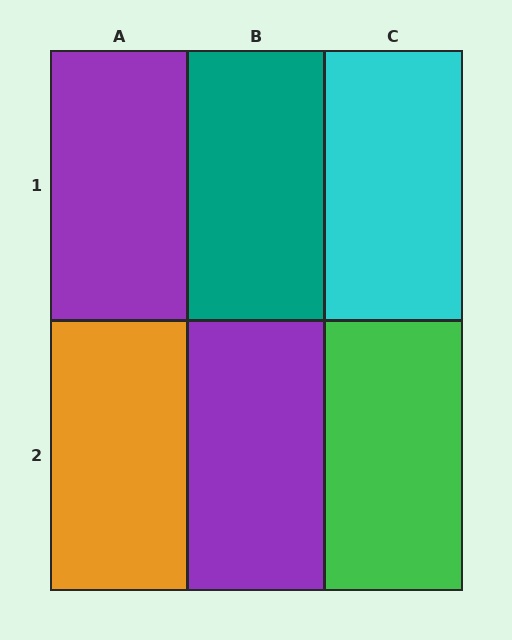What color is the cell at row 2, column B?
Purple.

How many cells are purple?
2 cells are purple.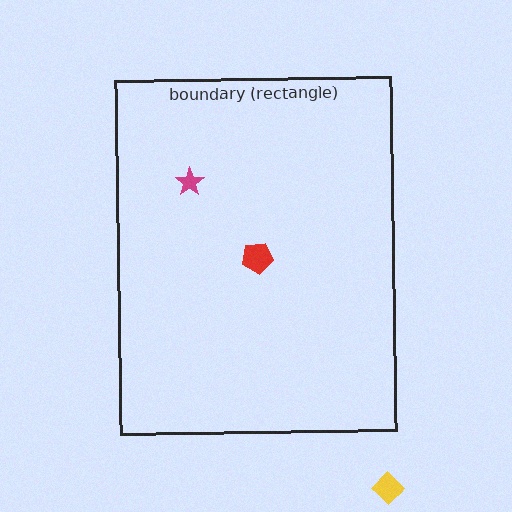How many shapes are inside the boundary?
2 inside, 1 outside.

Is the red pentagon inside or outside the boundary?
Inside.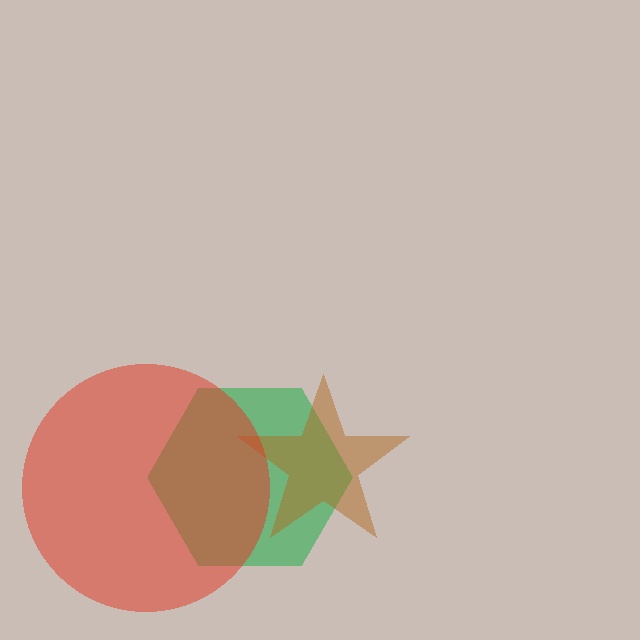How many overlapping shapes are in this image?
There are 3 overlapping shapes in the image.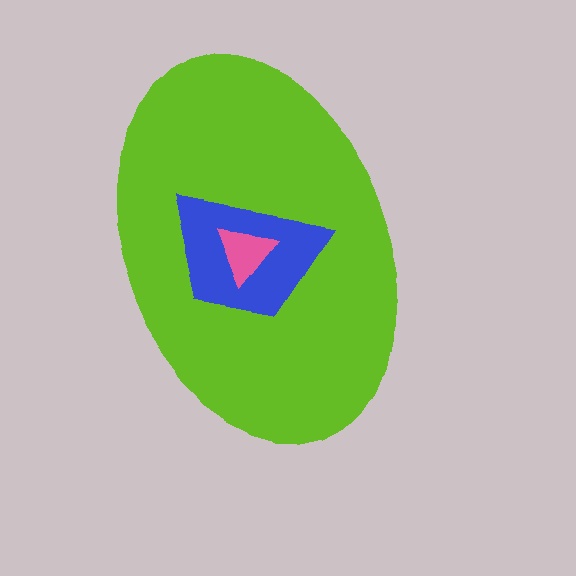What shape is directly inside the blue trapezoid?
The pink triangle.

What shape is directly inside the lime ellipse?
The blue trapezoid.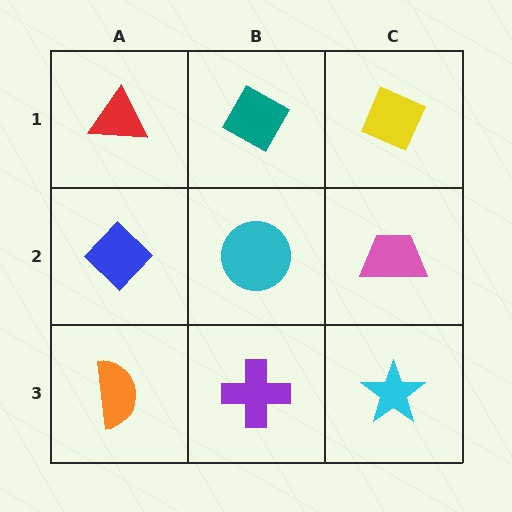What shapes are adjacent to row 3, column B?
A cyan circle (row 2, column B), an orange semicircle (row 3, column A), a cyan star (row 3, column C).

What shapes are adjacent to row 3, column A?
A blue diamond (row 2, column A), a purple cross (row 3, column B).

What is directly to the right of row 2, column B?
A pink trapezoid.